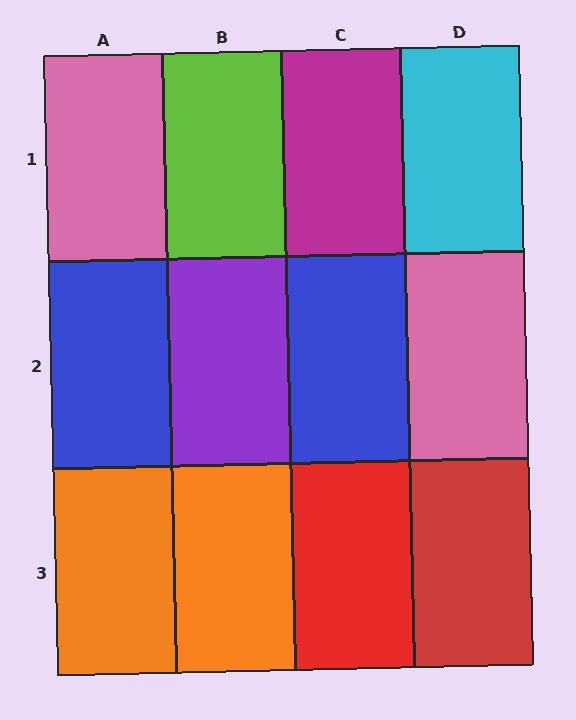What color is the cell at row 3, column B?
Orange.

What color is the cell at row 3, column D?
Red.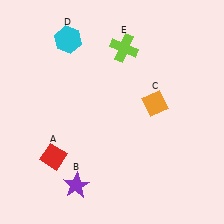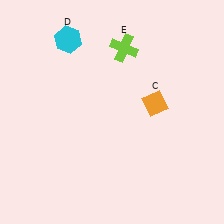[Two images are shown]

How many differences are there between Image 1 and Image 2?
There are 2 differences between the two images.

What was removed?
The purple star (B), the red diamond (A) were removed in Image 2.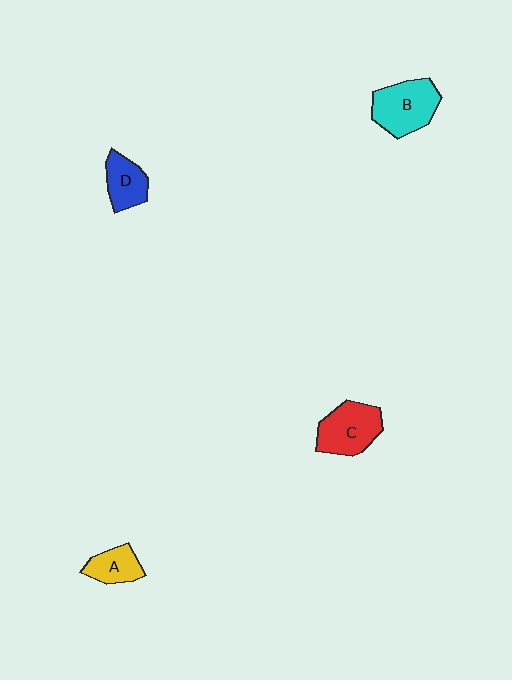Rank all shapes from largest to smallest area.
From largest to smallest: B (cyan), C (red), D (blue), A (yellow).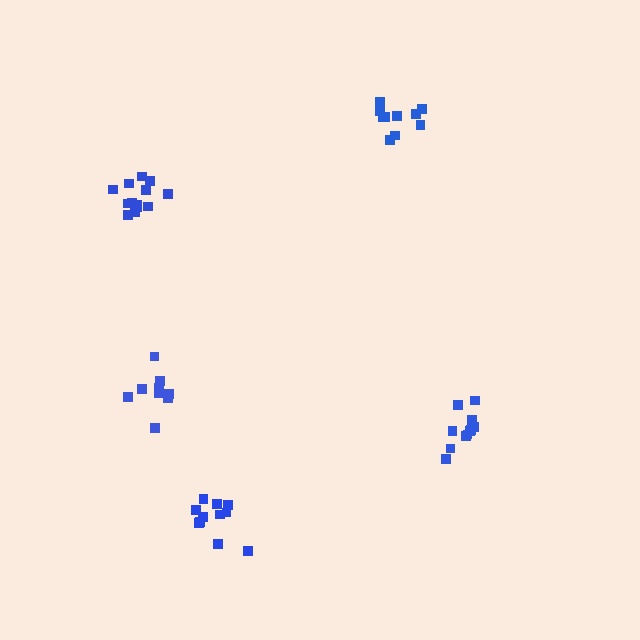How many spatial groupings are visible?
There are 5 spatial groupings.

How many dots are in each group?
Group 1: 13 dots, Group 2: 11 dots, Group 3: 11 dots, Group 4: 11 dots, Group 5: 9 dots (55 total).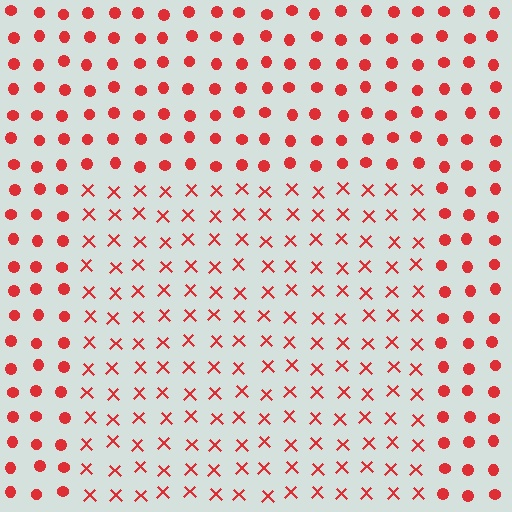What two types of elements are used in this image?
The image uses X marks inside the rectangle region and circles outside it.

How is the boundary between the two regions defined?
The boundary is defined by a change in element shape: X marks inside vs. circles outside. All elements share the same color and spacing.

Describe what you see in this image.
The image is filled with small red elements arranged in a uniform grid. A rectangle-shaped region contains X marks, while the surrounding area contains circles. The boundary is defined purely by the change in element shape.